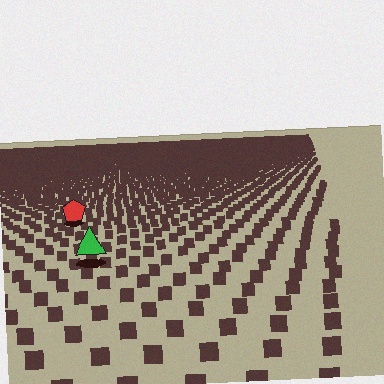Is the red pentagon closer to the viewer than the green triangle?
No. The green triangle is closer — you can tell from the texture gradient: the ground texture is coarser near it.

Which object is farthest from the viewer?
The red pentagon is farthest from the viewer. It appears smaller and the ground texture around it is denser.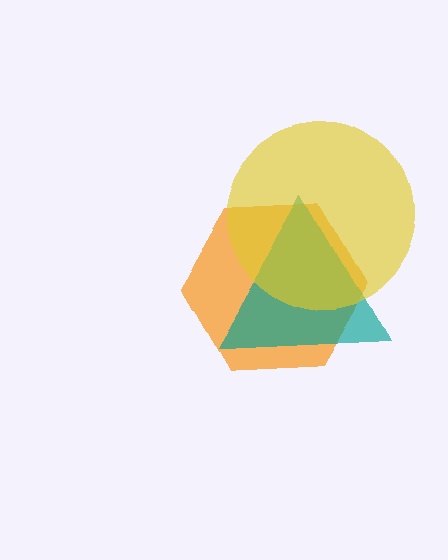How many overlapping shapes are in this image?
There are 3 overlapping shapes in the image.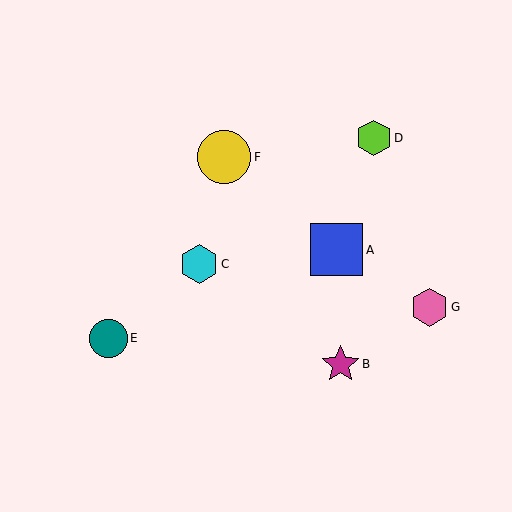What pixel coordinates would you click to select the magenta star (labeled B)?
Click at (341, 364) to select the magenta star B.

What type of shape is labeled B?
Shape B is a magenta star.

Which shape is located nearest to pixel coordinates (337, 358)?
The magenta star (labeled B) at (341, 364) is nearest to that location.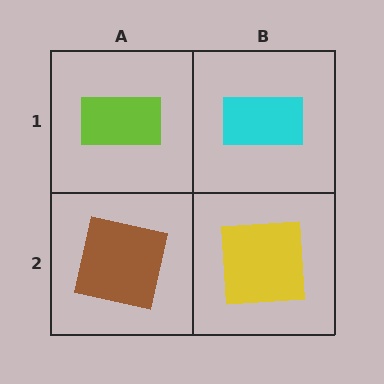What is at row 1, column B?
A cyan rectangle.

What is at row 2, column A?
A brown square.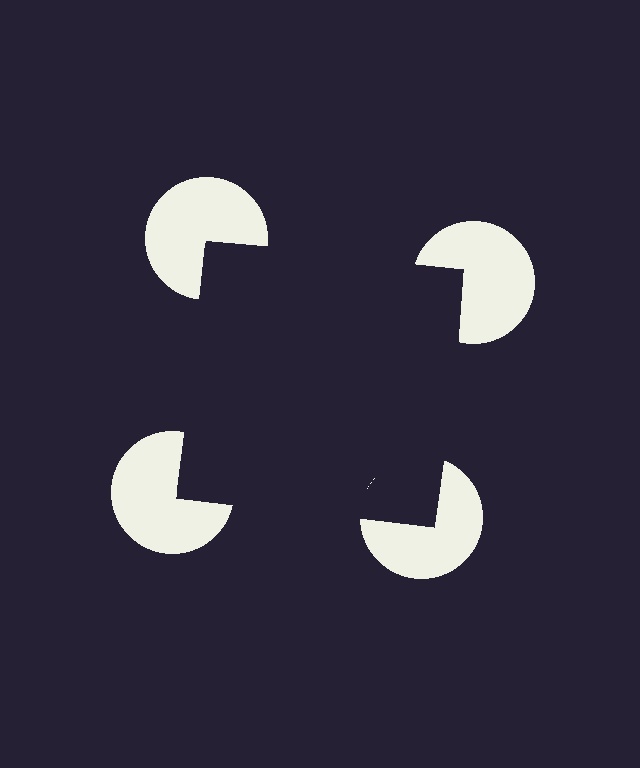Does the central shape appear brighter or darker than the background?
It typically appears slightly darker than the background, even though no actual brightness change is drawn.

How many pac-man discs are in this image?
There are 4 — one at each vertex of the illusory square.